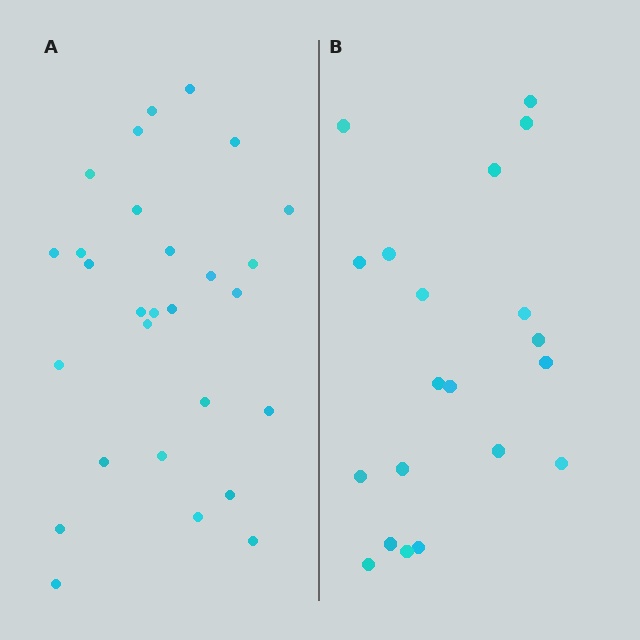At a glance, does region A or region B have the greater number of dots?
Region A (the left region) has more dots.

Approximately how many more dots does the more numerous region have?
Region A has roughly 8 or so more dots than region B.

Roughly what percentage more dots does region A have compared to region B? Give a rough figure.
About 40% more.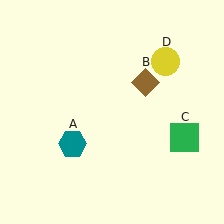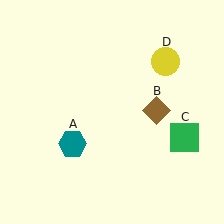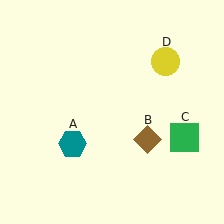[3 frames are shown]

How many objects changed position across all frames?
1 object changed position: brown diamond (object B).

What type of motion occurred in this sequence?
The brown diamond (object B) rotated clockwise around the center of the scene.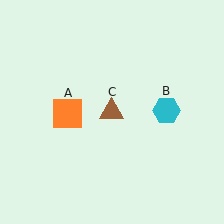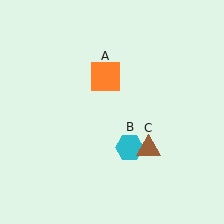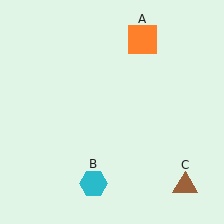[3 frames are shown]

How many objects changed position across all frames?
3 objects changed position: orange square (object A), cyan hexagon (object B), brown triangle (object C).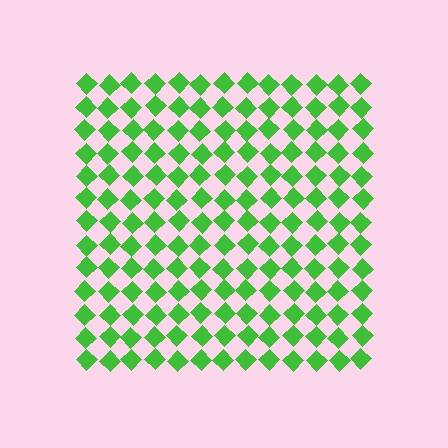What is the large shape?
The large shape is a square.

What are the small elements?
The small elements are diamonds.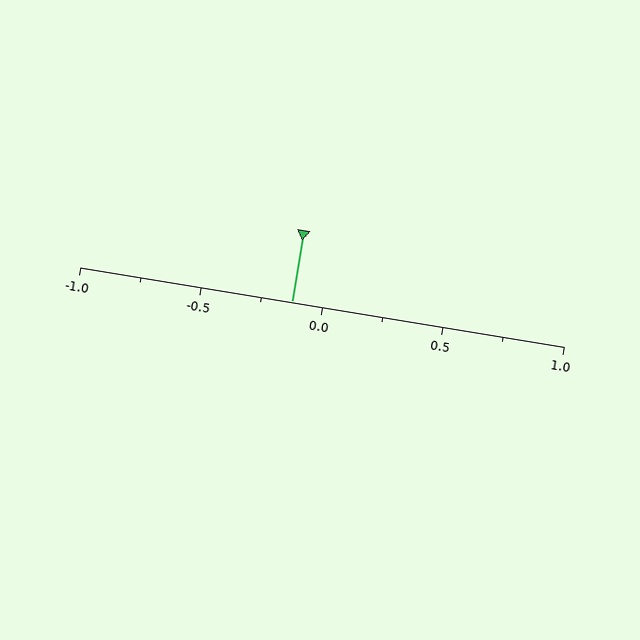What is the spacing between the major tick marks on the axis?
The major ticks are spaced 0.5 apart.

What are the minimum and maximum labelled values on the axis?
The axis runs from -1.0 to 1.0.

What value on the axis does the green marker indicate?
The marker indicates approximately -0.12.